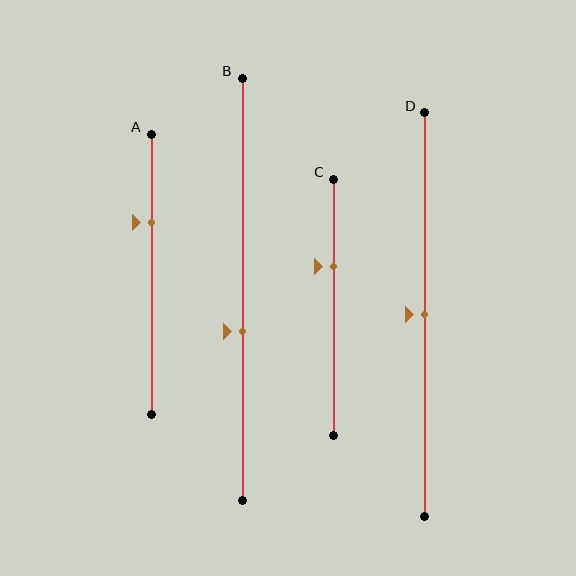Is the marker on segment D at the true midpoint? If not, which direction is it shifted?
Yes, the marker on segment D is at the true midpoint.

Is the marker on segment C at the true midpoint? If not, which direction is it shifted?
No, the marker on segment C is shifted upward by about 16% of the segment length.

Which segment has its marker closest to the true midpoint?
Segment D has its marker closest to the true midpoint.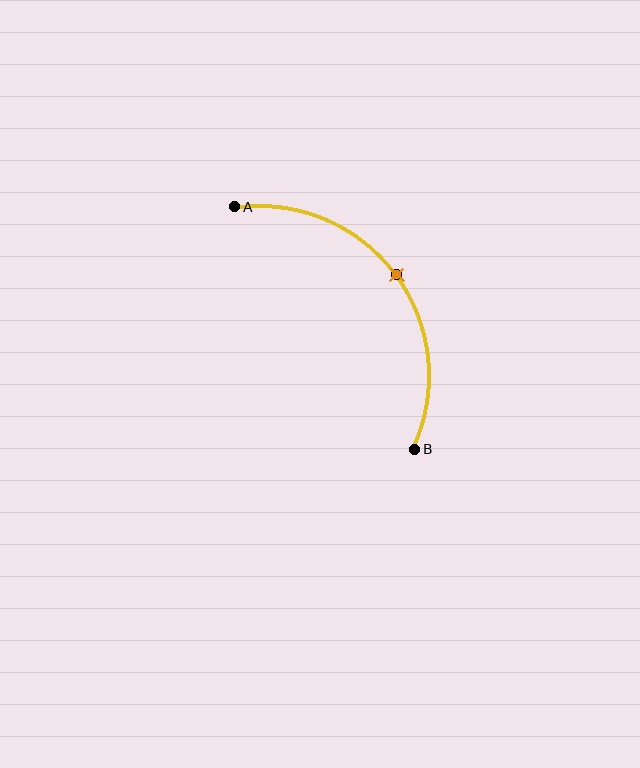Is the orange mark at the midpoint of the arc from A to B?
Yes. The orange mark lies on the arc at equal arc-length from both A and B — it is the arc midpoint.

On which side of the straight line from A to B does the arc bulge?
The arc bulges above and to the right of the straight line connecting A and B.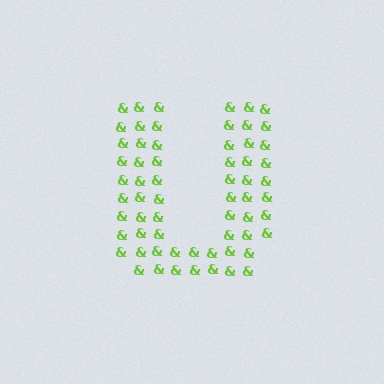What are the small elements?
The small elements are ampersands.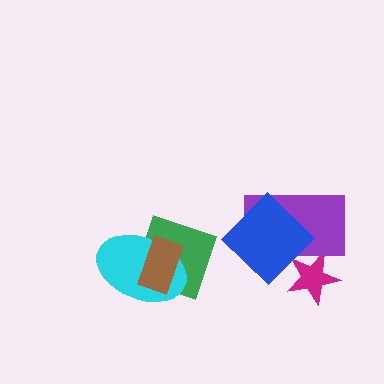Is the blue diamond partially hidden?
No, no other shape covers it.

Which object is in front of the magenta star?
The purple rectangle is in front of the magenta star.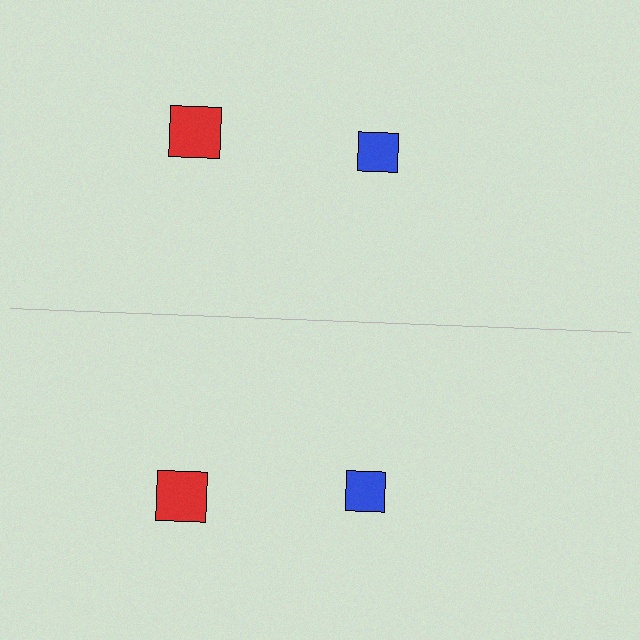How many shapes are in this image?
There are 4 shapes in this image.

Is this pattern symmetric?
Yes, this pattern has bilateral (reflection) symmetry.